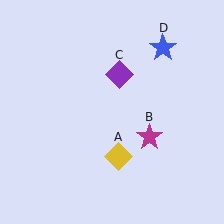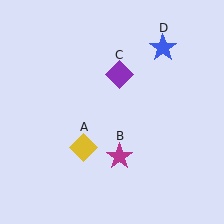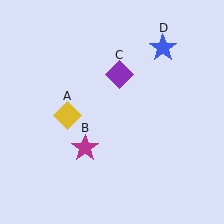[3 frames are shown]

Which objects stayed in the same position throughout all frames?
Purple diamond (object C) and blue star (object D) remained stationary.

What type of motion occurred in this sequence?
The yellow diamond (object A), magenta star (object B) rotated clockwise around the center of the scene.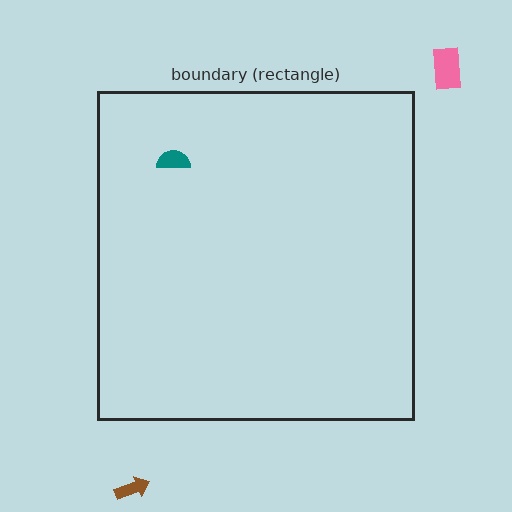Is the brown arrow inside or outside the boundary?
Outside.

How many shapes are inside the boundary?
1 inside, 2 outside.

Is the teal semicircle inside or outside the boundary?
Inside.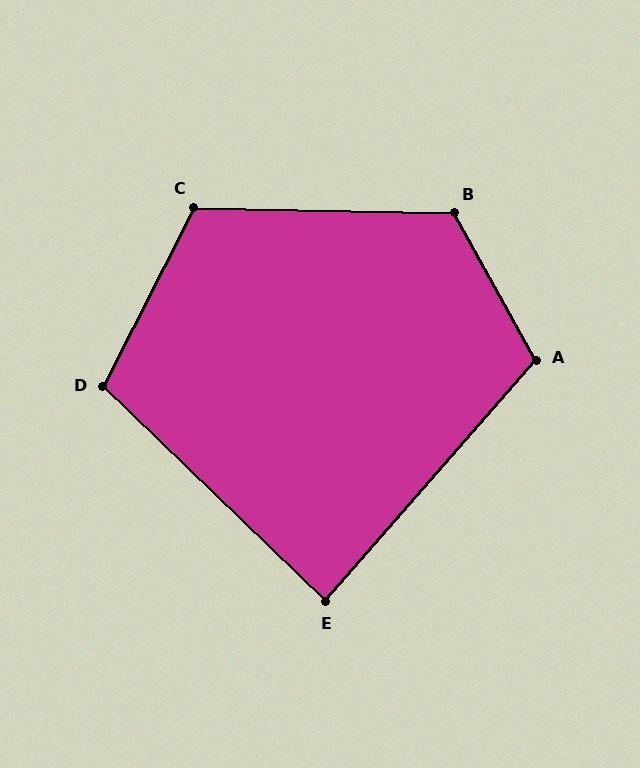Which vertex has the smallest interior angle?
E, at approximately 87 degrees.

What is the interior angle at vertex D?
Approximately 107 degrees (obtuse).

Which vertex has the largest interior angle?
B, at approximately 120 degrees.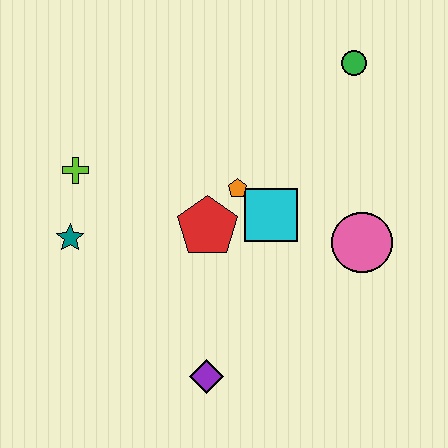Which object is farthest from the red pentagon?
The green circle is farthest from the red pentagon.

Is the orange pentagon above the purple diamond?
Yes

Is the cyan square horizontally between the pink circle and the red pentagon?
Yes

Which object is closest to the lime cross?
The teal star is closest to the lime cross.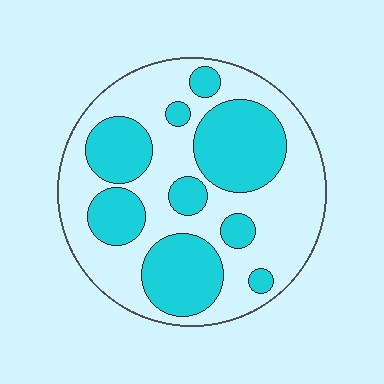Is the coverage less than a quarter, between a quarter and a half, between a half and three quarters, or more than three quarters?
Between a quarter and a half.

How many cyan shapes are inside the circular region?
9.